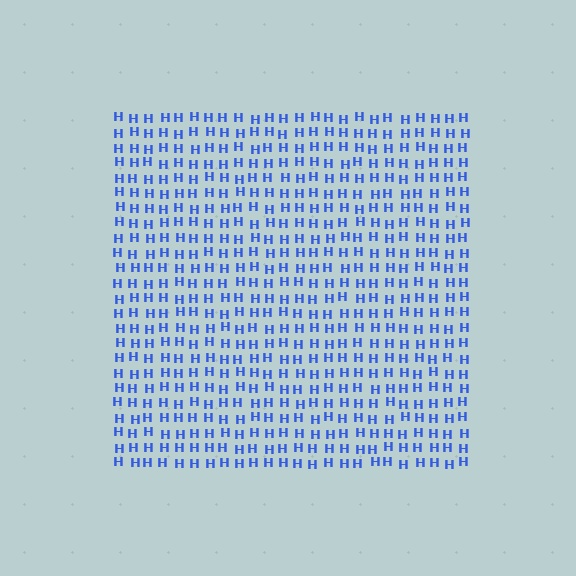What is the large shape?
The large shape is a square.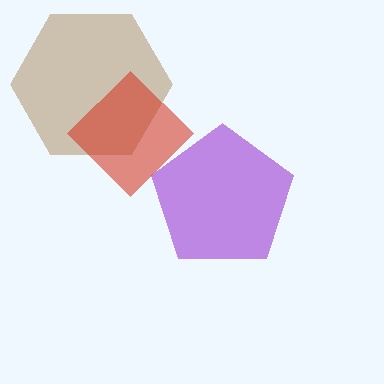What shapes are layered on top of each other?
The layered shapes are: a brown hexagon, a red diamond, a purple pentagon.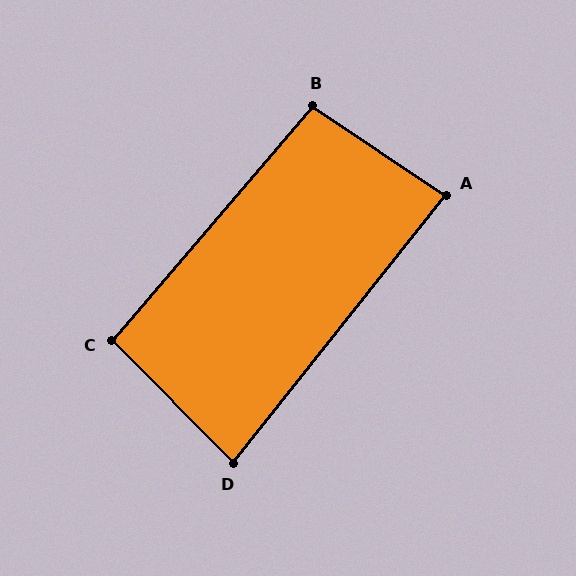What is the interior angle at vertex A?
Approximately 85 degrees (approximately right).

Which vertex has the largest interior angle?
B, at approximately 97 degrees.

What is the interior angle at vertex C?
Approximately 95 degrees (approximately right).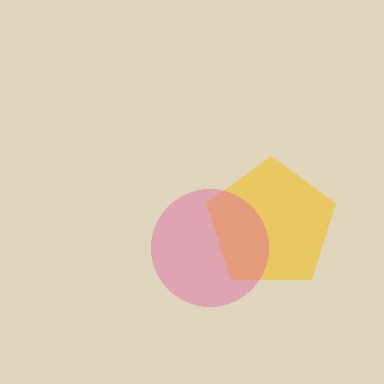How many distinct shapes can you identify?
There are 2 distinct shapes: a yellow pentagon, a pink circle.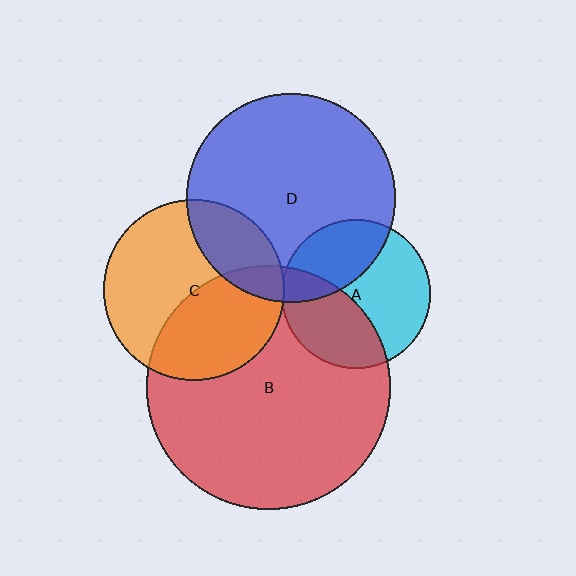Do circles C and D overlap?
Yes.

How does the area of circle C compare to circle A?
Approximately 1.5 times.